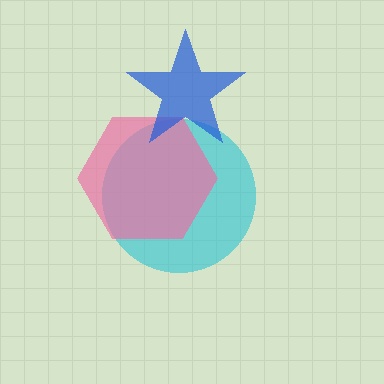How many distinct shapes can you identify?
There are 3 distinct shapes: a cyan circle, a pink hexagon, a blue star.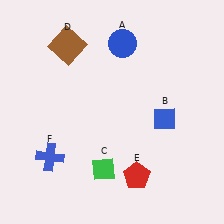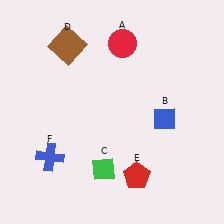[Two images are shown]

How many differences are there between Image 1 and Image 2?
There is 1 difference between the two images.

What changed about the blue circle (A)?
In Image 1, A is blue. In Image 2, it changed to red.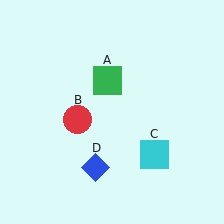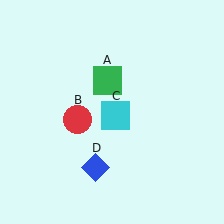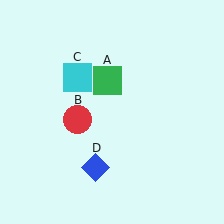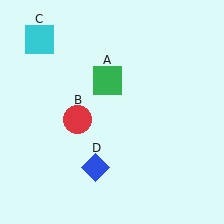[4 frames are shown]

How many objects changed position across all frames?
1 object changed position: cyan square (object C).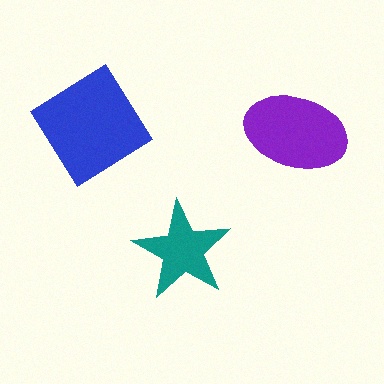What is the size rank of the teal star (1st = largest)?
3rd.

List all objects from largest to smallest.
The blue diamond, the purple ellipse, the teal star.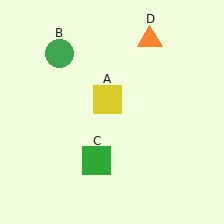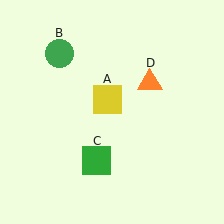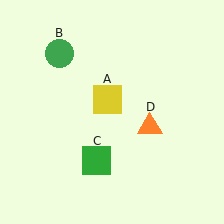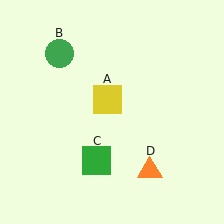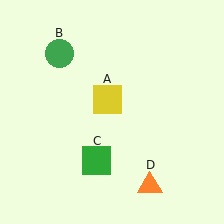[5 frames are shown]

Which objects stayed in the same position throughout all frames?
Yellow square (object A) and green circle (object B) and green square (object C) remained stationary.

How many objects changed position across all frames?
1 object changed position: orange triangle (object D).